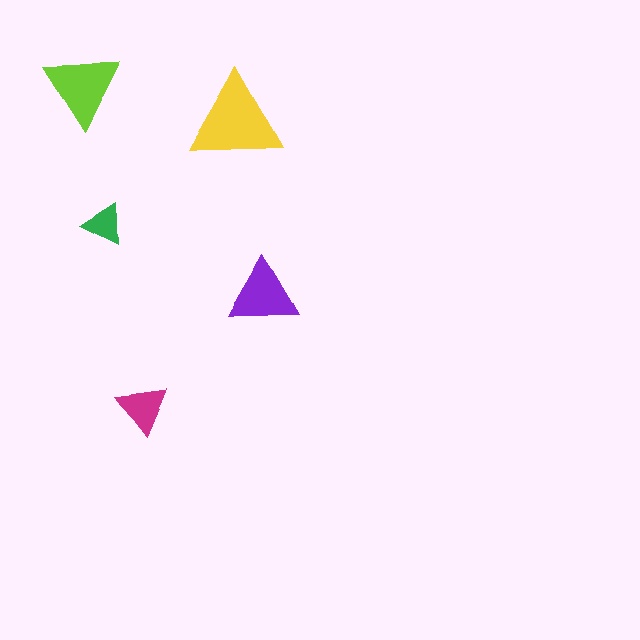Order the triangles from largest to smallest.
the yellow one, the lime one, the purple one, the magenta one, the green one.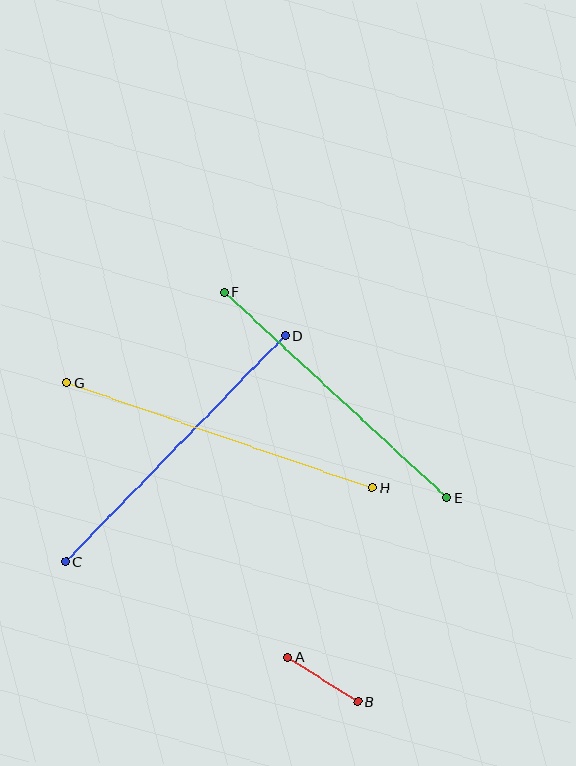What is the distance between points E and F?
The distance is approximately 304 pixels.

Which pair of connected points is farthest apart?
Points G and H are farthest apart.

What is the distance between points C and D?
The distance is approximately 315 pixels.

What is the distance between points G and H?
The distance is approximately 323 pixels.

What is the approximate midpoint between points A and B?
The midpoint is at approximately (323, 679) pixels.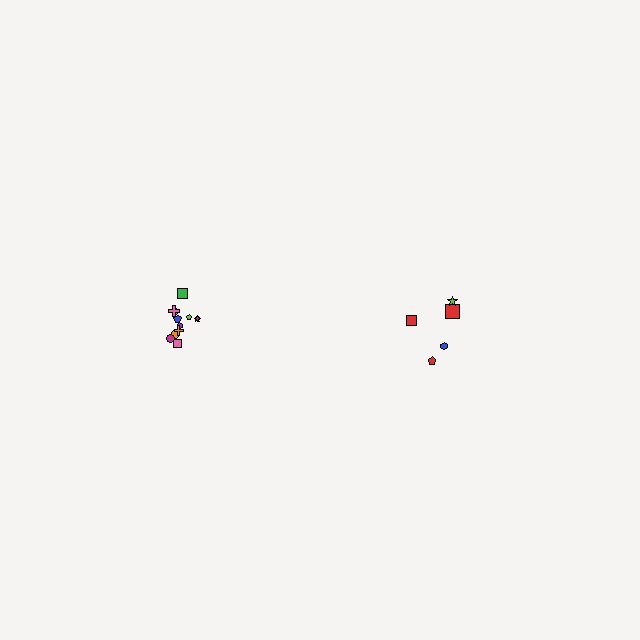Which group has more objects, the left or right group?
The left group.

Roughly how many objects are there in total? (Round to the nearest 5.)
Roughly 15 objects in total.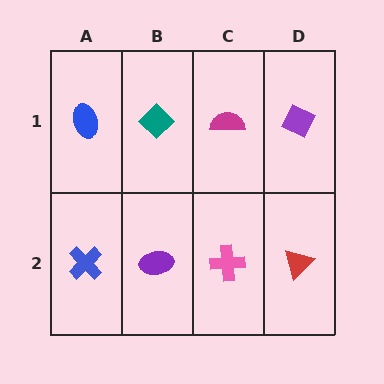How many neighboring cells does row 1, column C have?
3.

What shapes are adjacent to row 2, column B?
A teal diamond (row 1, column B), a blue cross (row 2, column A), a pink cross (row 2, column C).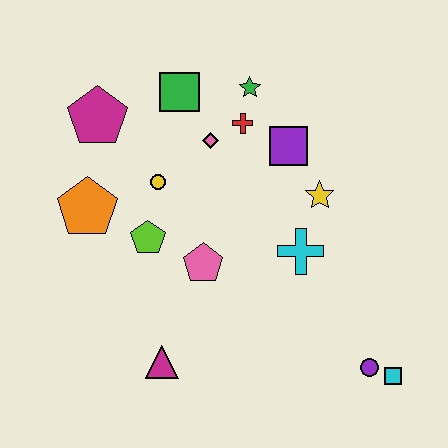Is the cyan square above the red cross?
No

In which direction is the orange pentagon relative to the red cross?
The orange pentagon is to the left of the red cross.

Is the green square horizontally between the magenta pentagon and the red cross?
Yes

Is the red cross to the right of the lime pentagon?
Yes